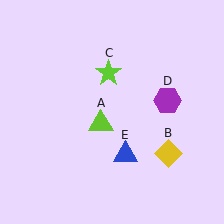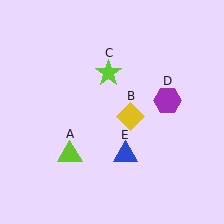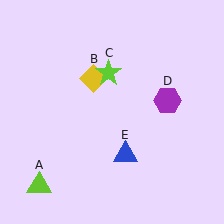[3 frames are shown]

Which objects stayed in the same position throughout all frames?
Lime star (object C) and purple hexagon (object D) and blue triangle (object E) remained stationary.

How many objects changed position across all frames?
2 objects changed position: lime triangle (object A), yellow diamond (object B).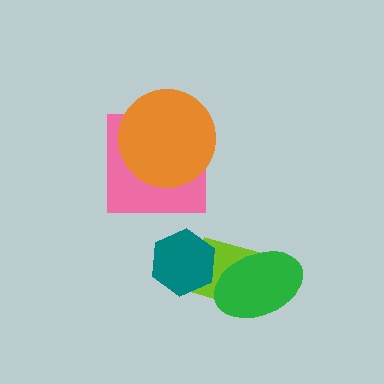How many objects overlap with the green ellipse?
1 object overlaps with the green ellipse.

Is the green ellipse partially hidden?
No, no other shape covers it.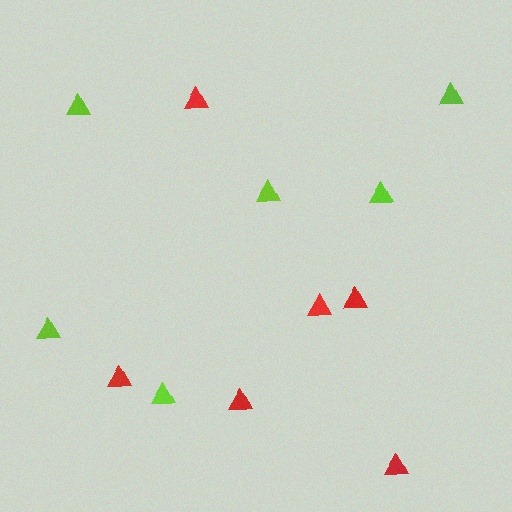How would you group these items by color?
There are 2 groups: one group of red triangles (6) and one group of lime triangles (6).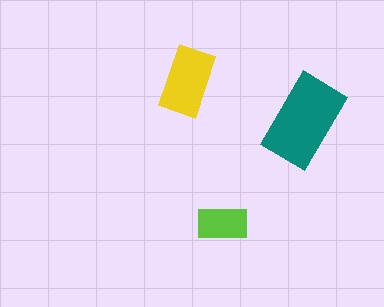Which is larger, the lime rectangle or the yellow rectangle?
The yellow one.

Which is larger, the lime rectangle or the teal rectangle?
The teal one.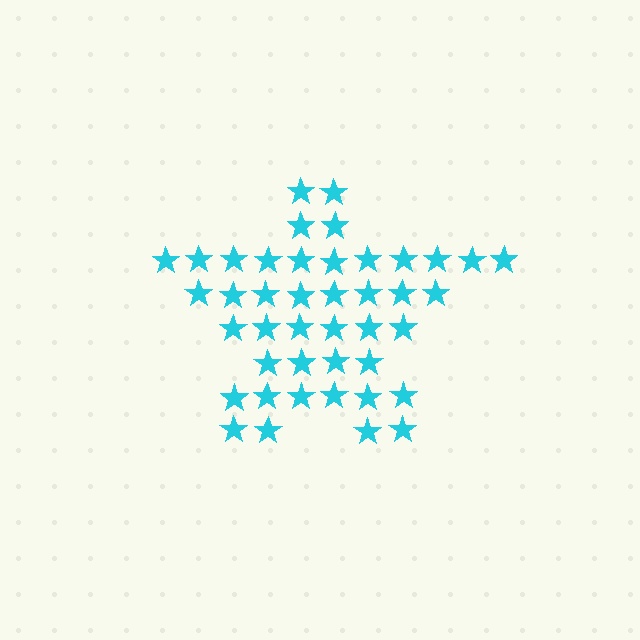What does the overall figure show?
The overall figure shows a star.